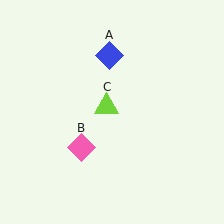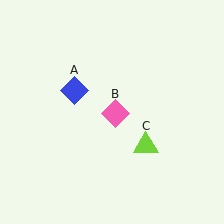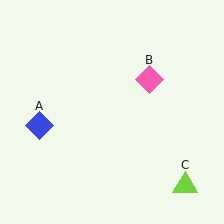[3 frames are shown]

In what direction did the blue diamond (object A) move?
The blue diamond (object A) moved down and to the left.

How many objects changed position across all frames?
3 objects changed position: blue diamond (object A), pink diamond (object B), lime triangle (object C).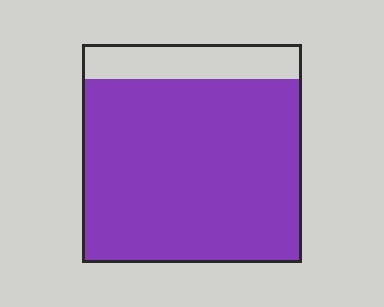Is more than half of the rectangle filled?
Yes.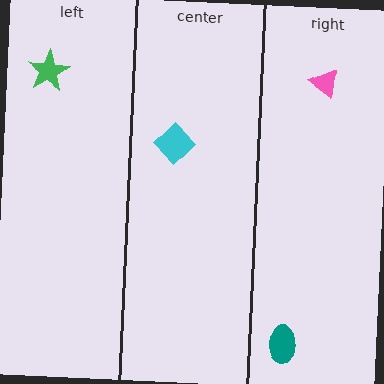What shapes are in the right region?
The pink triangle, the teal ellipse.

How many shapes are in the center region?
1.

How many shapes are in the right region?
2.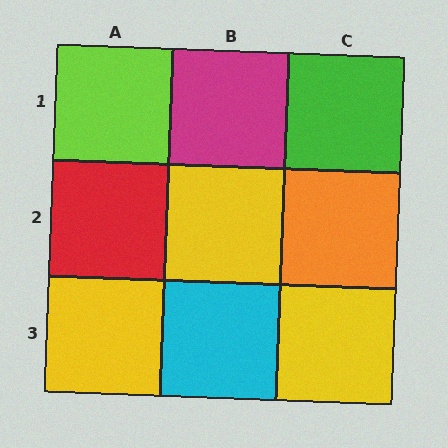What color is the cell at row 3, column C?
Yellow.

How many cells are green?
1 cell is green.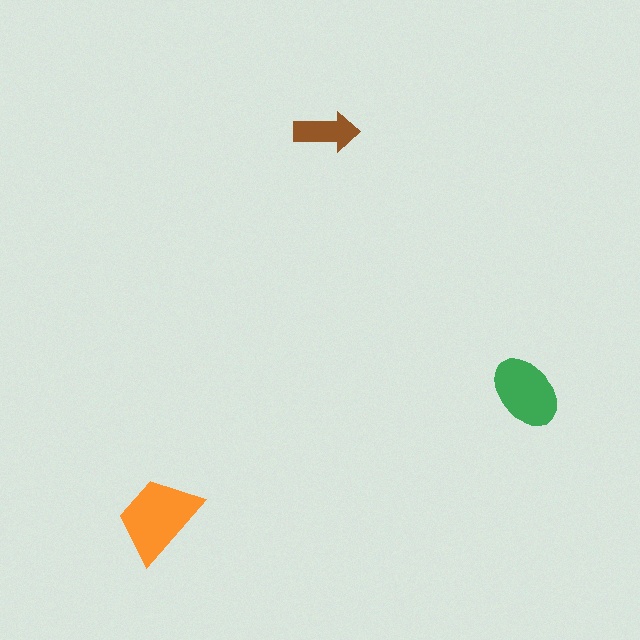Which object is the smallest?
The brown arrow.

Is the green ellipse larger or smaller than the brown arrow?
Larger.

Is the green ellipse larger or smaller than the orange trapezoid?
Smaller.